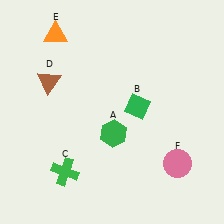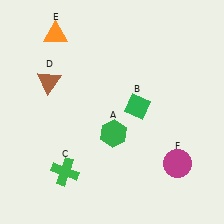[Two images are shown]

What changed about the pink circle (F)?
In Image 1, F is pink. In Image 2, it changed to magenta.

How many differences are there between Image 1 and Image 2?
There is 1 difference between the two images.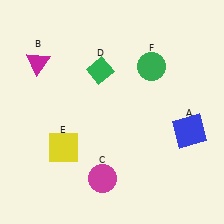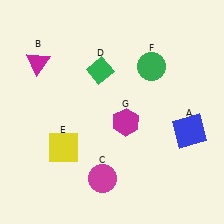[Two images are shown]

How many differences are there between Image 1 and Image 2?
There is 1 difference between the two images.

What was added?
A magenta hexagon (G) was added in Image 2.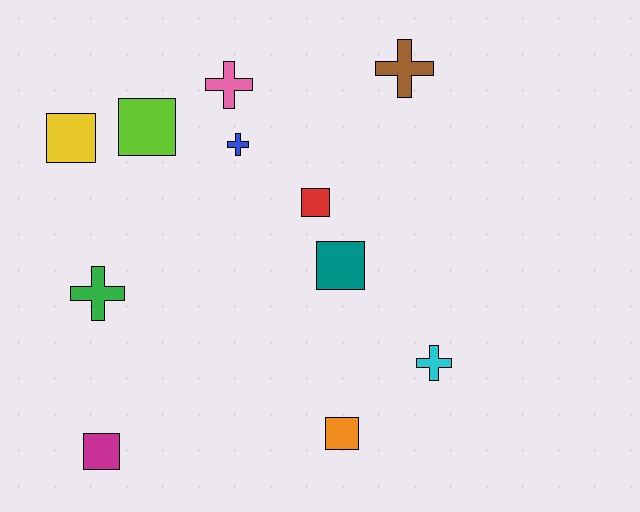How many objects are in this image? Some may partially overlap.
There are 11 objects.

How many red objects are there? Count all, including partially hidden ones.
There is 1 red object.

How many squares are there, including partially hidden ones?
There are 6 squares.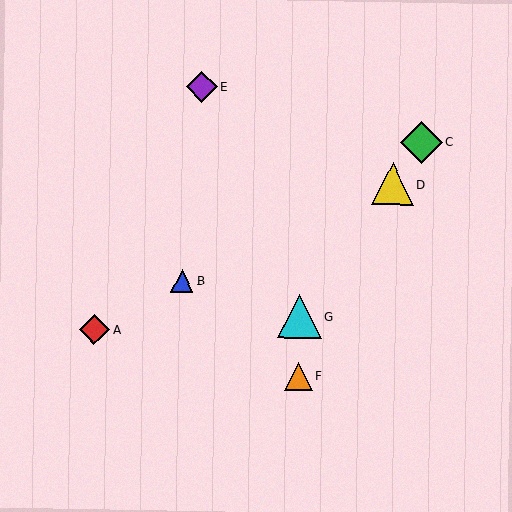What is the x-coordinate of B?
Object B is at x≈182.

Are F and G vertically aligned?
Yes, both are at x≈298.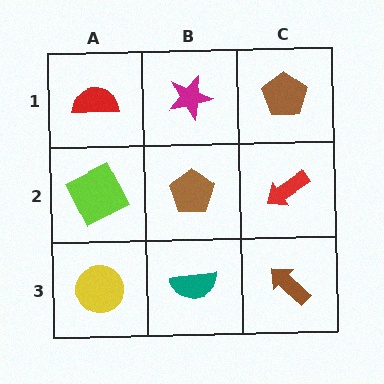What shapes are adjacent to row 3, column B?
A brown pentagon (row 2, column B), a yellow circle (row 3, column A), a brown arrow (row 3, column C).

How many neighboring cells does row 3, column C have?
2.